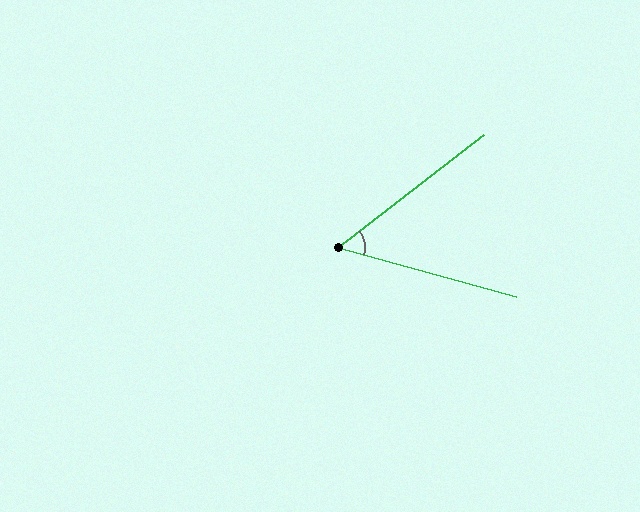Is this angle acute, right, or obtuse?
It is acute.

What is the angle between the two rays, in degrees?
Approximately 53 degrees.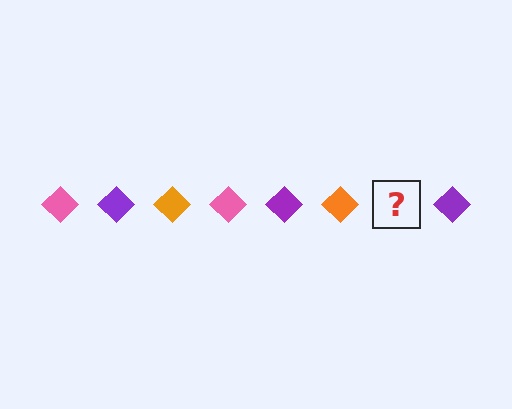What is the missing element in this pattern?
The missing element is a pink diamond.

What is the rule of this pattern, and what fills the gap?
The rule is that the pattern cycles through pink, purple, orange diamonds. The gap should be filled with a pink diamond.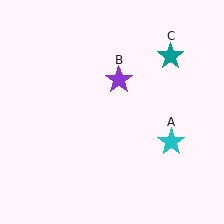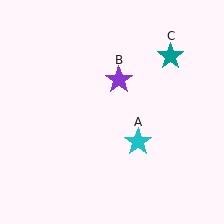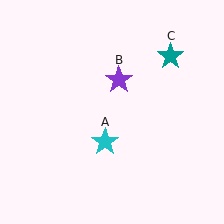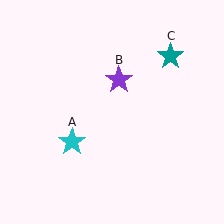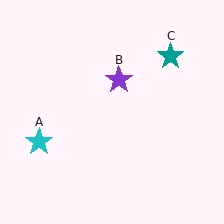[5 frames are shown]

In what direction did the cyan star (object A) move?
The cyan star (object A) moved left.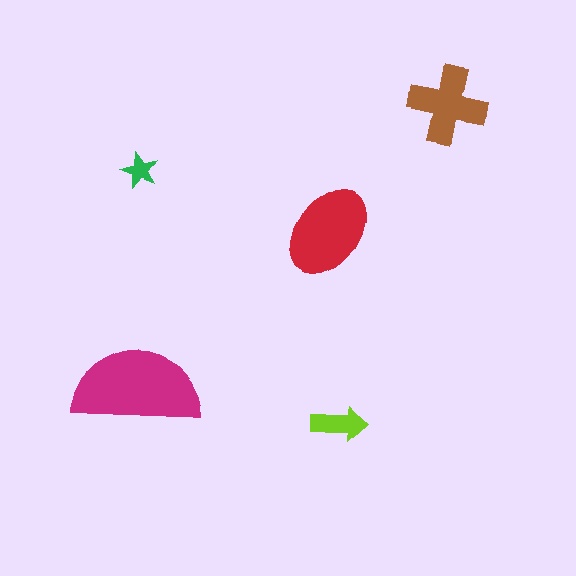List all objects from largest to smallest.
The magenta semicircle, the red ellipse, the brown cross, the lime arrow, the green star.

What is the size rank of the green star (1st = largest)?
5th.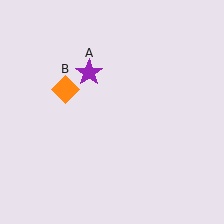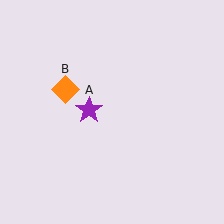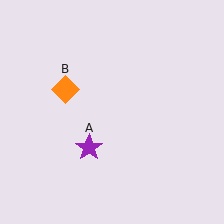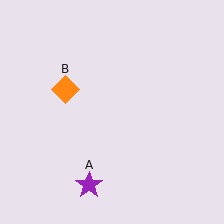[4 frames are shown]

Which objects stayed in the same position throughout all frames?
Orange diamond (object B) remained stationary.